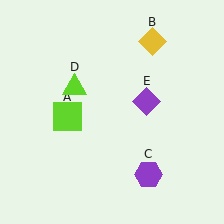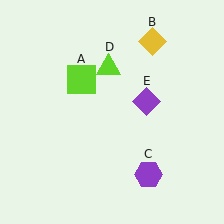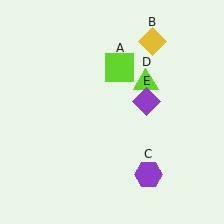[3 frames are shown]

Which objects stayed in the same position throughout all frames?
Yellow diamond (object B) and purple hexagon (object C) and purple diamond (object E) remained stationary.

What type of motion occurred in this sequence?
The lime square (object A), lime triangle (object D) rotated clockwise around the center of the scene.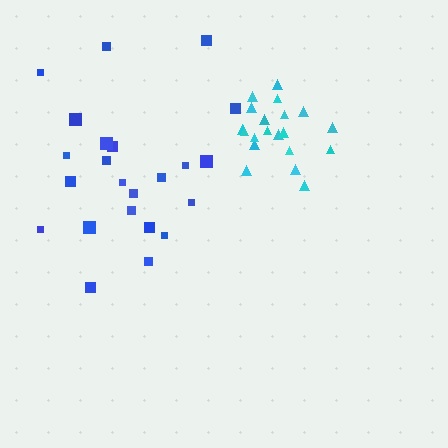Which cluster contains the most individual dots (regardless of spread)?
Blue (23).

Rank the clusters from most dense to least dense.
cyan, blue.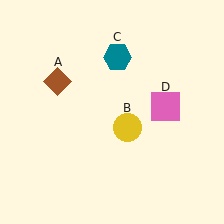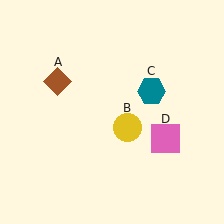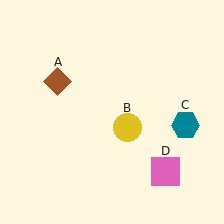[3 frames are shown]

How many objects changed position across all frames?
2 objects changed position: teal hexagon (object C), pink square (object D).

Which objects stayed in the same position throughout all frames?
Brown diamond (object A) and yellow circle (object B) remained stationary.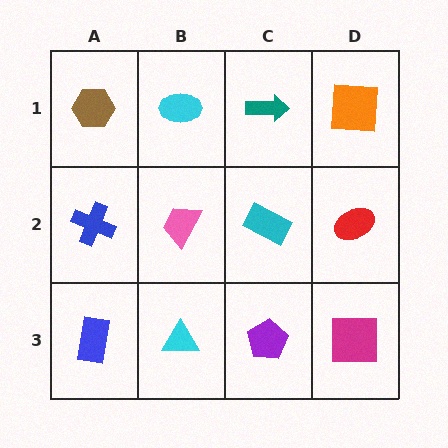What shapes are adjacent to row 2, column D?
An orange square (row 1, column D), a magenta square (row 3, column D), a cyan rectangle (row 2, column C).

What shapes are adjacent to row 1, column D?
A red ellipse (row 2, column D), a teal arrow (row 1, column C).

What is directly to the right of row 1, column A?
A cyan ellipse.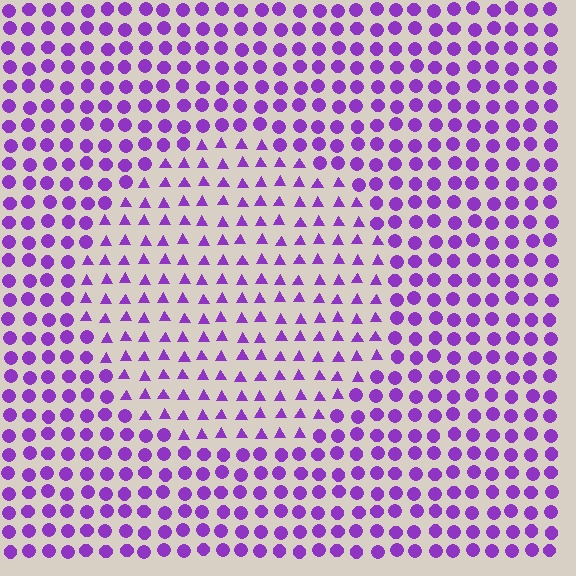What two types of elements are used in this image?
The image uses triangles inside the circle region and circles outside it.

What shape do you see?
I see a circle.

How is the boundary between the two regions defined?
The boundary is defined by a change in element shape: triangles inside vs. circles outside. All elements share the same color and spacing.